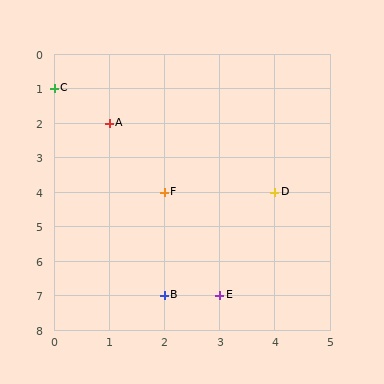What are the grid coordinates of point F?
Point F is at grid coordinates (2, 4).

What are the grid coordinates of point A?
Point A is at grid coordinates (1, 2).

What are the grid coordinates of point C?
Point C is at grid coordinates (0, 1).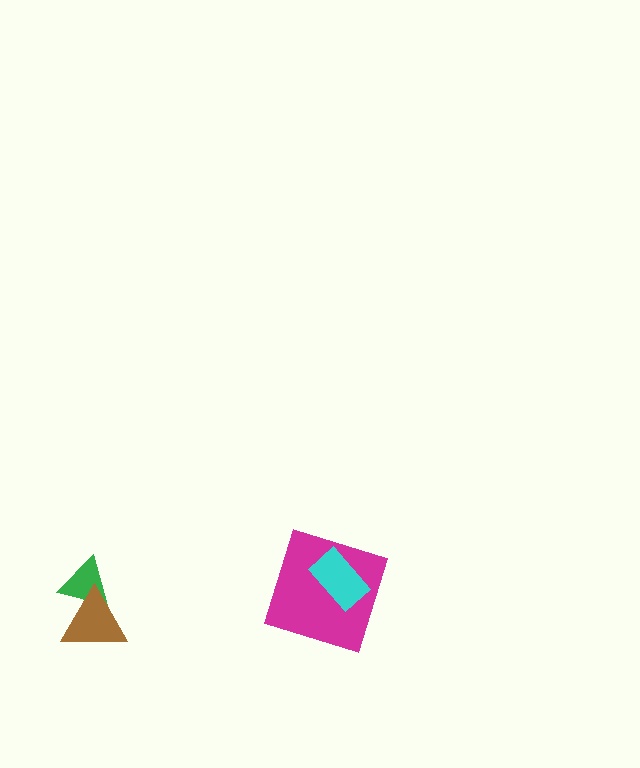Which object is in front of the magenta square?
The cyan rectangle is in front of the magenta square.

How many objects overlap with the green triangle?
1 object overlaps with the green triangle.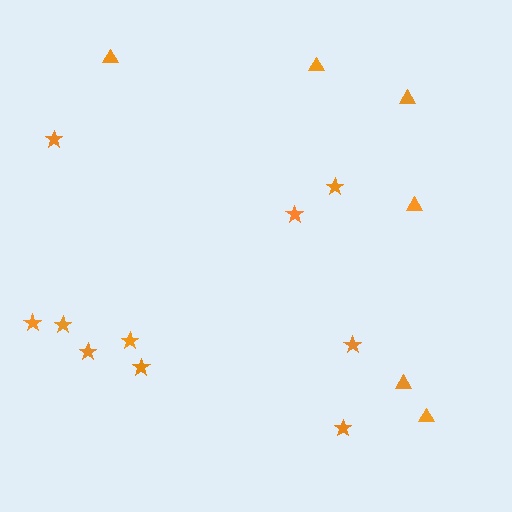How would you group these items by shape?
There are 2 groups: one group of triangles (6) and one group of stars (10).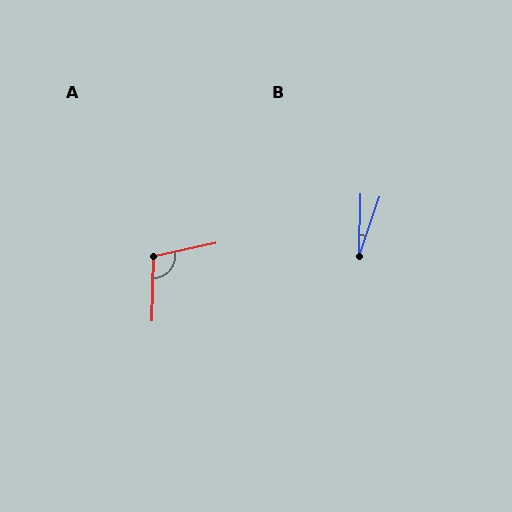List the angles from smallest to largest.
B (17°), A (103°).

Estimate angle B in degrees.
Approximately 17 degrees.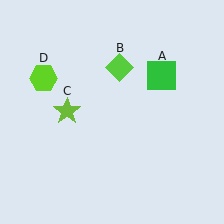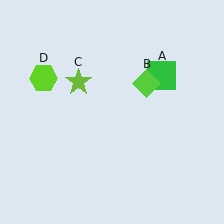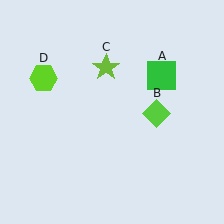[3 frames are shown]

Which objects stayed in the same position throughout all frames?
Green square (object A) and lime hexagon (object D) remained stationary.